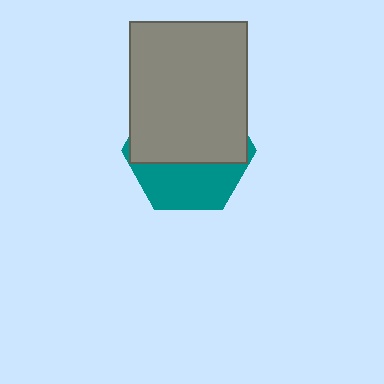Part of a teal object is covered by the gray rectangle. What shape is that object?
It is a hexagon.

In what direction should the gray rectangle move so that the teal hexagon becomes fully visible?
The gray rectangle should move up. That is the shortest direction to clear the overlap and leave the teal hexagon fully visible.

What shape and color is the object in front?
The object in front is a gray rectangle.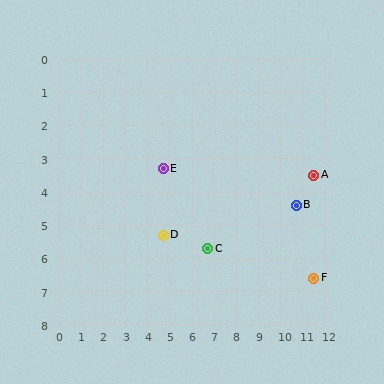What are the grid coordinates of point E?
Point E is at approximately (4.7, 3.3).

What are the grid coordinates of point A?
Point A is at approximately (11.5, 3.5).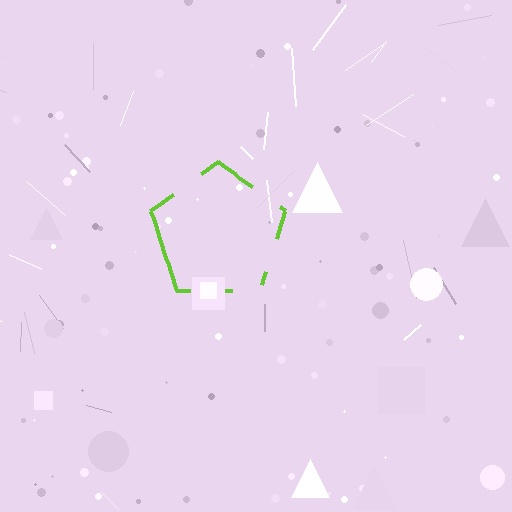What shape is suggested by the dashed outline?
The dashed outline suggests a pentagon.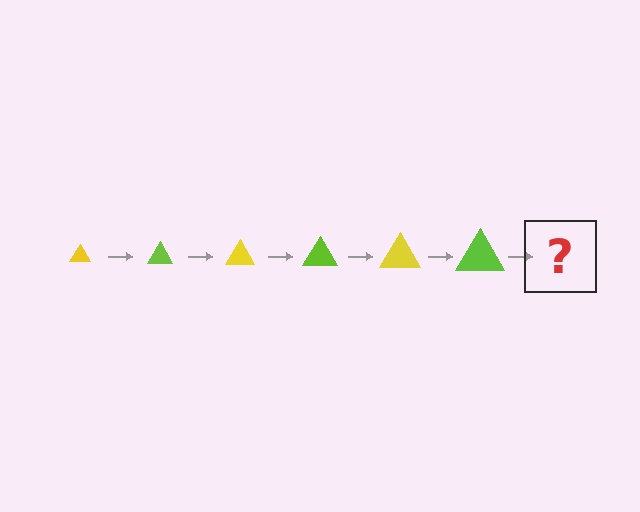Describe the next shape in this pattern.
It should be a yellow triangle, larger than the previous one.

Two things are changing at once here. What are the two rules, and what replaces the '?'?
The two rules are that the triangle grows larger each step and the color cycles through yellow and lime. The '?' should be a yellow triangle, larger than the previous one.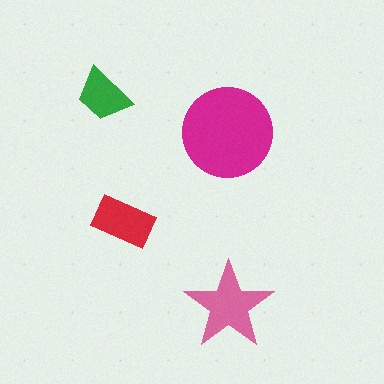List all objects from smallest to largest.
The green trapezoid, the red rectangle, the pink star, the magenta circle.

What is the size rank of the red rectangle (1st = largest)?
3rd.